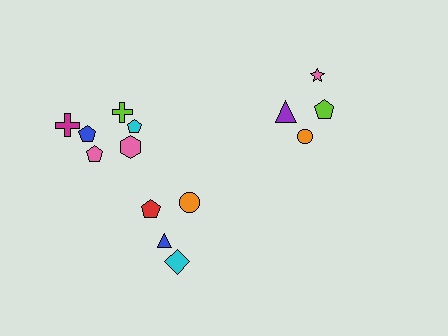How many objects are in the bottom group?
There are 4 objects.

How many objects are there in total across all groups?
There are 14 objects.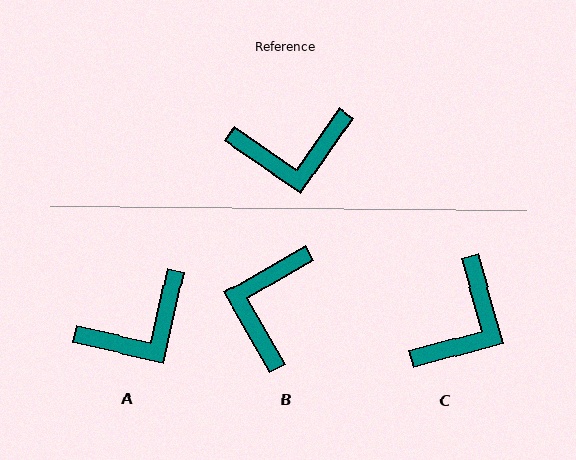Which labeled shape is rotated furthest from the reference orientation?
B, about 116 degrees away.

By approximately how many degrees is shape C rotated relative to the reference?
Approximately 50 degrees counter-clockwise.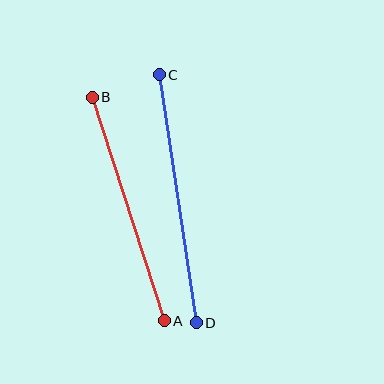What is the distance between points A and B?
The distance is approximately 234 pixels.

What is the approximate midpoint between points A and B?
The midpoint is at approximately (128, 209) pixels.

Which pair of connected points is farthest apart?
Points C and D are farthest apart.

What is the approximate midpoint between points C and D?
The midpoint is at approximately (178, 199) pixels.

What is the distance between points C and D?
The distance is approximately 251 pixels.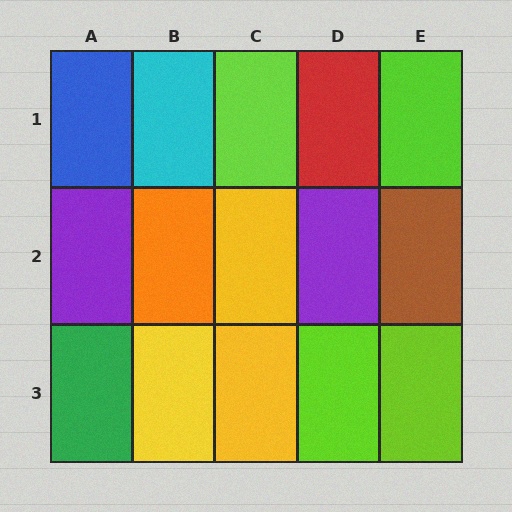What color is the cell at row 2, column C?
Yellow.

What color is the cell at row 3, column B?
Yellow.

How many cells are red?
1 cell is red.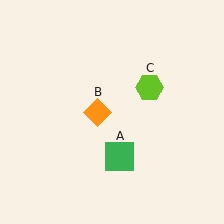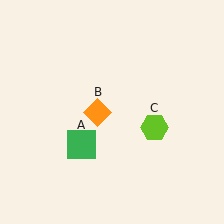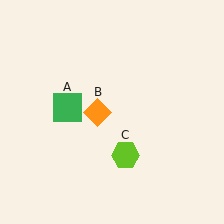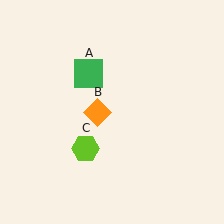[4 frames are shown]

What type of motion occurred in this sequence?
The green square (object A), lime hexagon (object C) rotated clockwise around the center of the scene.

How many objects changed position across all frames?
2 objects changed position: green square (object A), lime hexagon (object C).